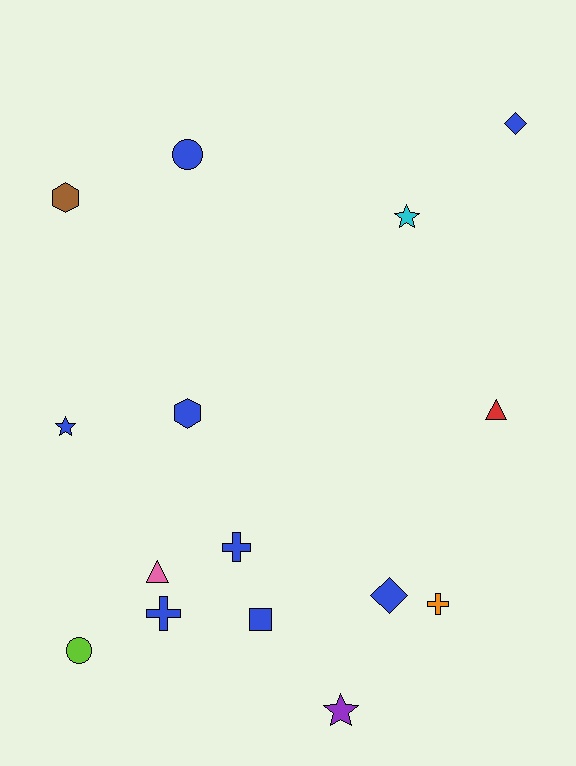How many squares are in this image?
There is 1 square.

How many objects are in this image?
There are 15 objects.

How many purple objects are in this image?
There is 1 purple object.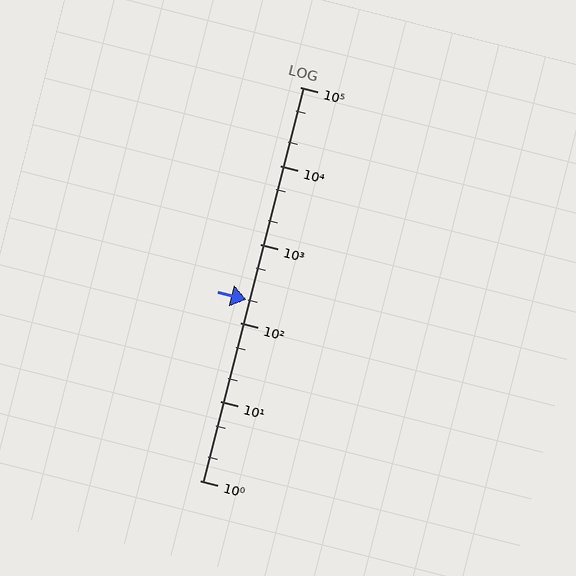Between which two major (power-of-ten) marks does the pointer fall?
The pointer is between 100 and 1000.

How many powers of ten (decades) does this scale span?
The scale spans 5 decades, from 1 to 100000.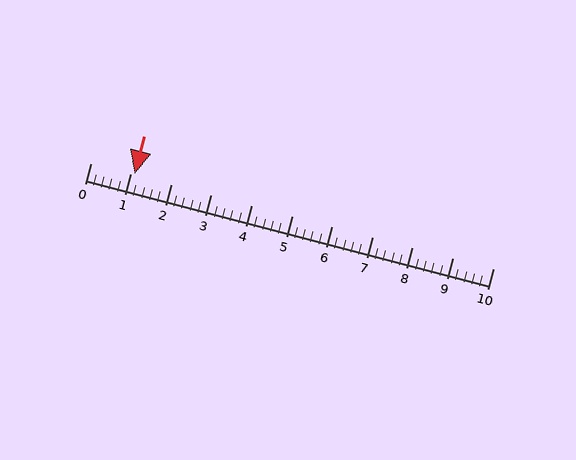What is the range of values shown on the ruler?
The ruler shows values from 0 to 10.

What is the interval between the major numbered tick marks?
The major tick marks are spaced 1 units apart.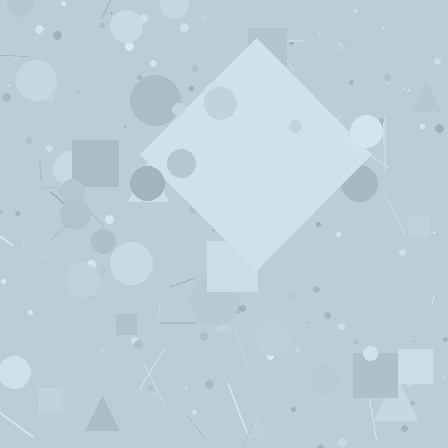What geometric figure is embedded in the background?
A diamond is embedded in the background.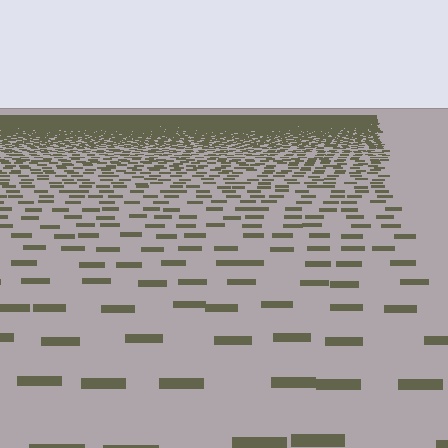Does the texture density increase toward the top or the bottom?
Density increases toward the top.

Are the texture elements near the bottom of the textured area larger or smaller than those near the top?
Larger. Near the bottom, elements are closer to the viewer and appear at a bigger on-screen size.